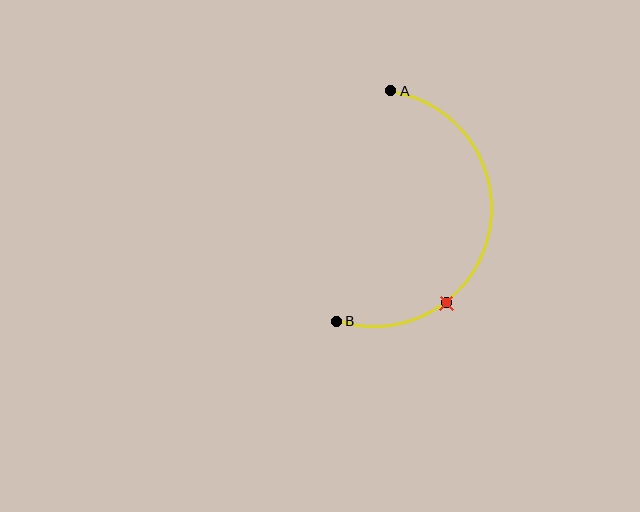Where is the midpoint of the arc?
The arc midpoint is the point on the curve farthest from the straight line joining A and B. It sits to the right of that line.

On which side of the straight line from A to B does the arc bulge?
The arc bulges to the right of the straight line connecting A and B.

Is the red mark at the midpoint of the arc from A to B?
No. The red mark lies on the arc but is closer to endpoint B. The arc midpoint would be at the point on the curve equidistant along the arc from both A and B.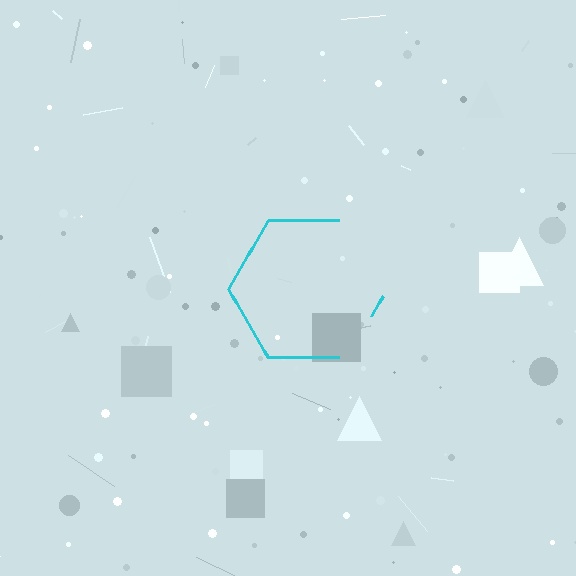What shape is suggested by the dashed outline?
The dashed outline suggests a hexagon.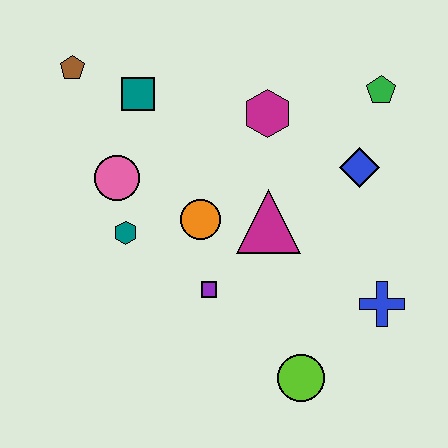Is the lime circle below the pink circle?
Yes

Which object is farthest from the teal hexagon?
The green pentagon is farthest from the teal hexagon.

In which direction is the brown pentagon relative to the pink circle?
The brown pentagon is above the pink circle.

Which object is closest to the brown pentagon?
The teal square is closest to the brown pentagon.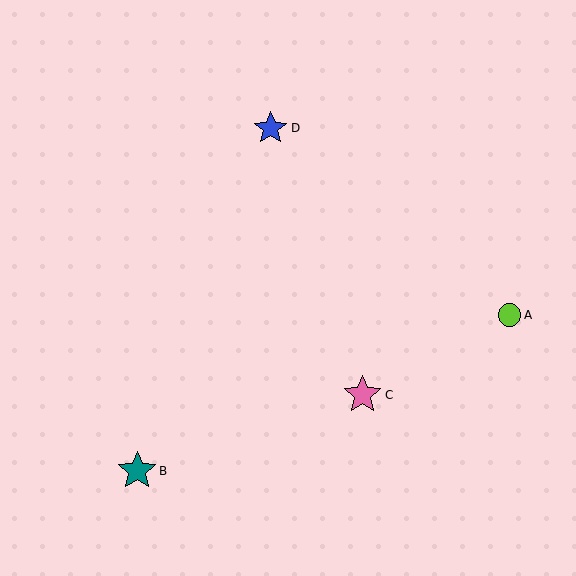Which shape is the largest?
The teal star (labeled B) is the largest.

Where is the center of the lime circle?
The center of the lime circle is at (510, 315).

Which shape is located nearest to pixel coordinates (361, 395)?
The pink star (labeled C) at (362, 395) is nearest to that location.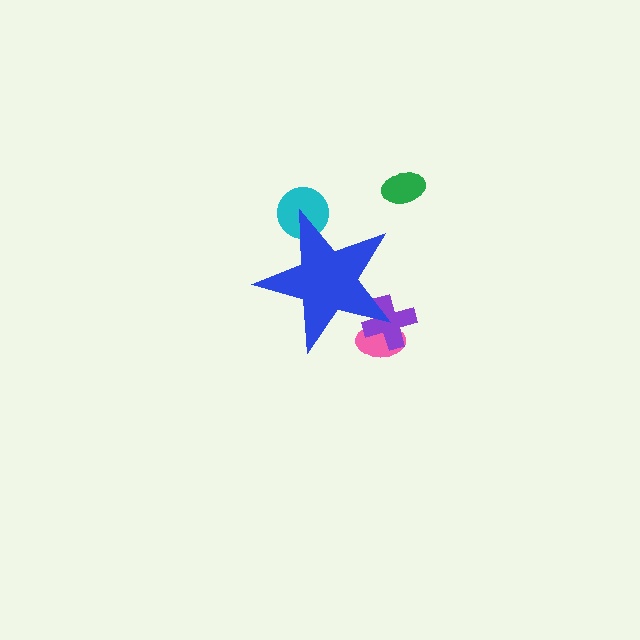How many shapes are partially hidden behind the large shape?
3 shapes are partially hidden.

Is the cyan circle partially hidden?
Yes, the cyan circle is partially hidden behind the blue star.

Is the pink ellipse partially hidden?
Yes, the pink ellipse is partially hidden behind the blue star.